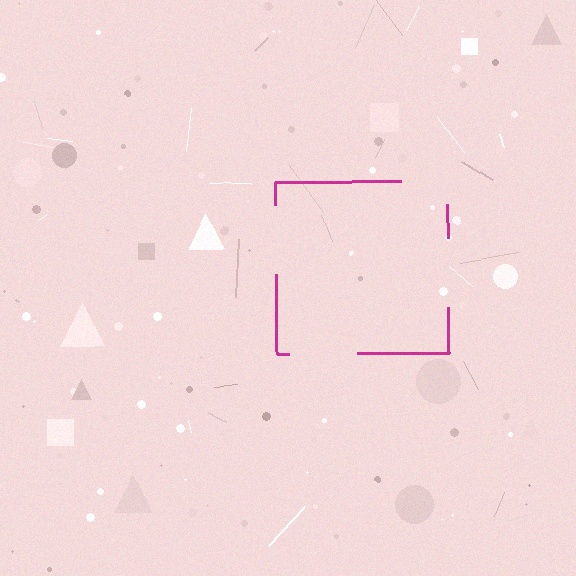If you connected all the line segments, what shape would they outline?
They would outline a square.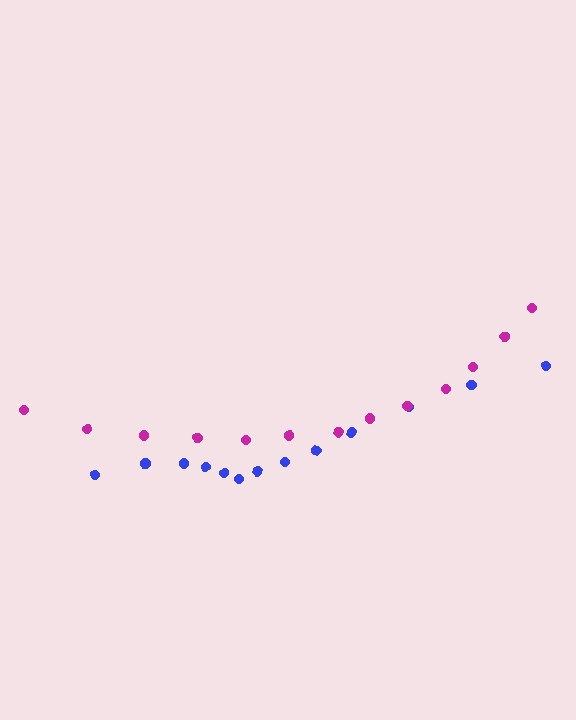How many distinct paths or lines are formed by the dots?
There are 2 distinct paths.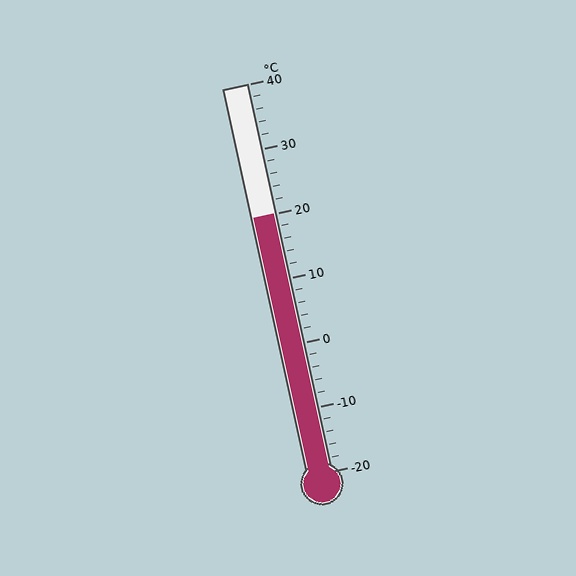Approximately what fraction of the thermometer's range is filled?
The thermometer is filled to approximately 65% of its range.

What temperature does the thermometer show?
The thermometer shows approximately 20°C.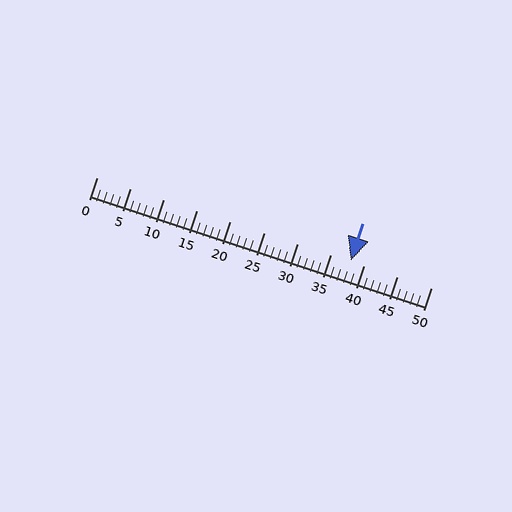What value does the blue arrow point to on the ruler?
The blue arrow points to approximately 38.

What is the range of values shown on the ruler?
The ruler shows values from 0 to 50.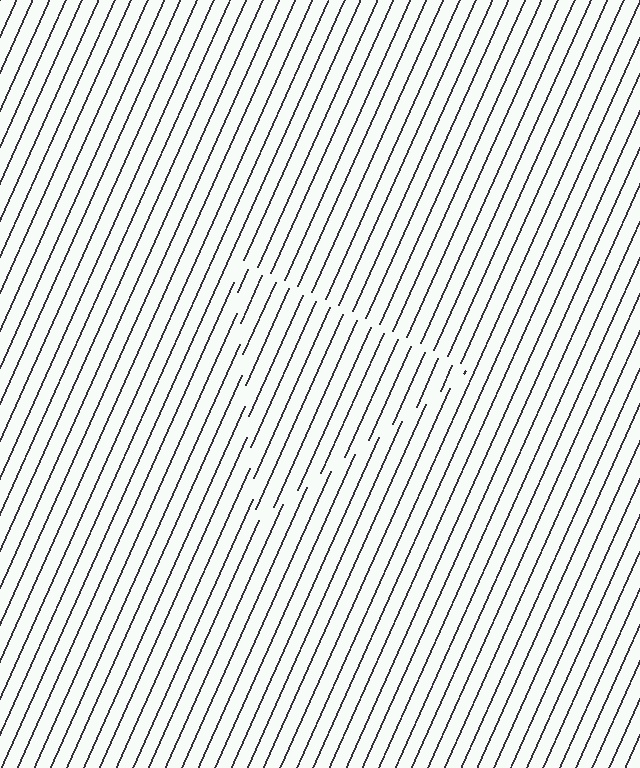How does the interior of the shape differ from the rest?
The interior of the shape contains the same grating, shifted by half a period — the contour is defined by the phase discontinuity where line-ends from the inner and outer gratings abut.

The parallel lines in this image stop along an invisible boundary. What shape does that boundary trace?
An illusory triangle. The interior of the shape contains the same grating, shifted by half a period — the contour is defined by the phase discontinuity where line-ends from the inner and outer gratings abut.